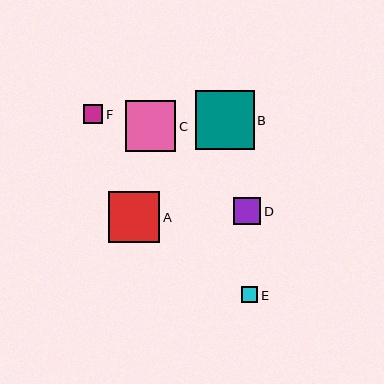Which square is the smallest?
Square E is the smallest with a size of approximately 16 pixels.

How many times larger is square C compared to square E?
Square C is approximately 3.2 times the size of square E.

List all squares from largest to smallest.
From largest to smallest: B, A, C, D, F, E.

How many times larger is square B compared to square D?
Square B is approximately 2.2 times the size of square D.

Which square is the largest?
Square B is the largest with a size of approximately 59 pixels.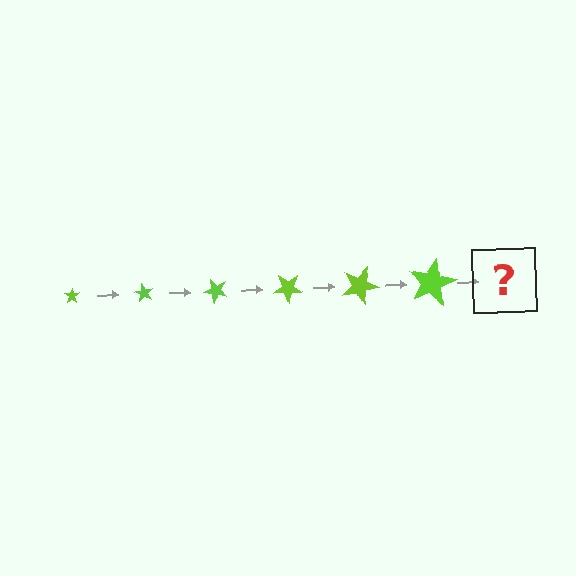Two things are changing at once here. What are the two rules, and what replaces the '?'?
The two rules are that the star grows larger each step and it rotates 60 degrees each step. The '?' should be a star, larger than the previous one and rotated 360 degrees from the start.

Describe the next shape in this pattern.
It should be a star, larger than the previous one and rotated 360 degrees from the start.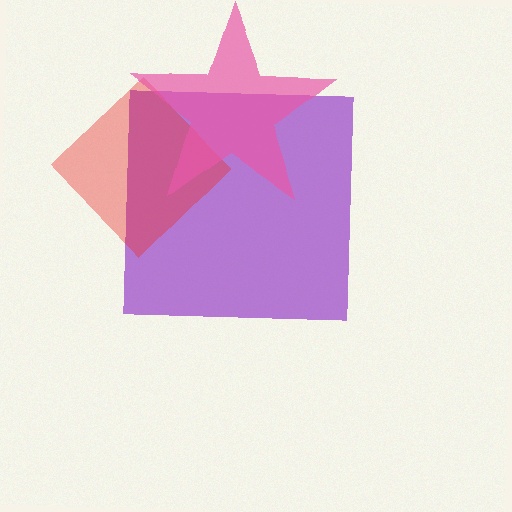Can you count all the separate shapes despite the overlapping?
Yes, there are 3 separate shapes.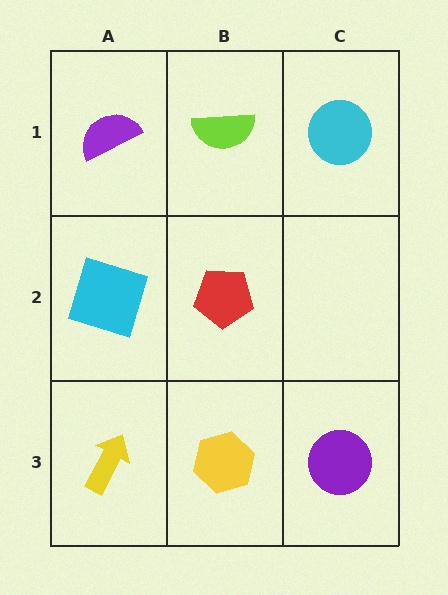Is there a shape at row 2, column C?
No, that cell is empty.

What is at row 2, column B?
A red pentagon.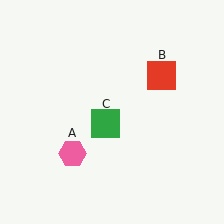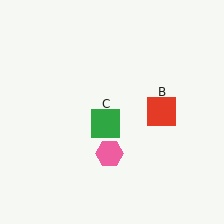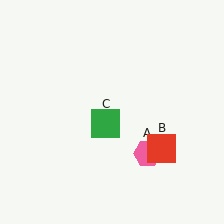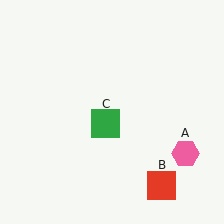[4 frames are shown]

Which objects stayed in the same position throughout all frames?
Green square (object C) remained stationary.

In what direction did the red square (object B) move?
The red square (object B) moved down.